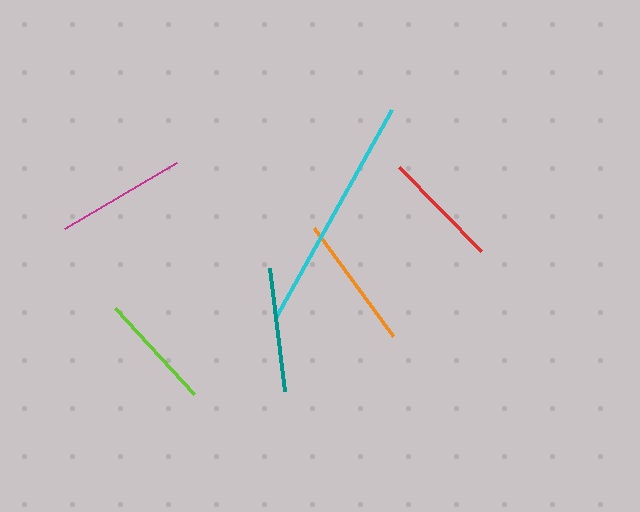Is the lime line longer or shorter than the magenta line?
The magenta line is longer than the lime line.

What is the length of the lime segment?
The lime segment is approximately 117 pixels long.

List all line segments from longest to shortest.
From longest to shortest: cyan, orange, magenta, teal, red, lime.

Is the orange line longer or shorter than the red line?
The orange line is longer than the red line.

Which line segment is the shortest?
The lime line is the shortest at approximately 117 pixels.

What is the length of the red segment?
The red segment is approximately 117 pixels long.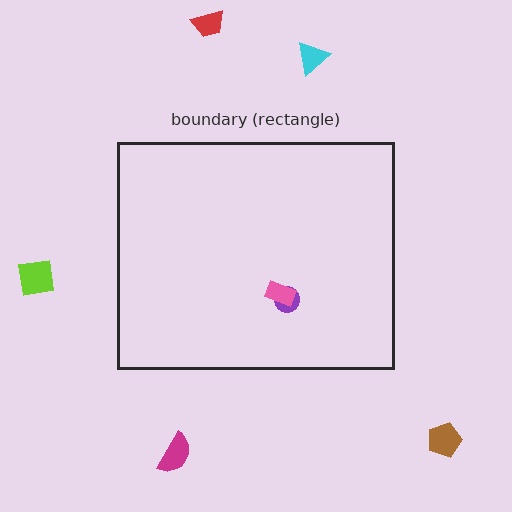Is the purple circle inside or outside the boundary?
Inside.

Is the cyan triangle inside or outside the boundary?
Outside.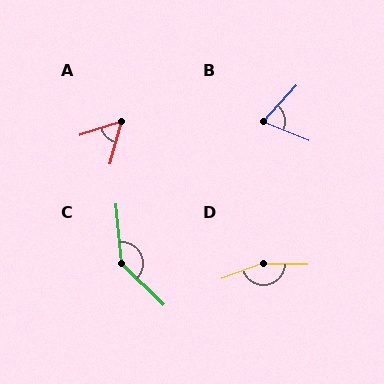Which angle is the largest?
D, at approximately 159 degrees.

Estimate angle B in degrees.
Approximately 70 degrees.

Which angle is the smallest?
A, at approximately 56 degrees.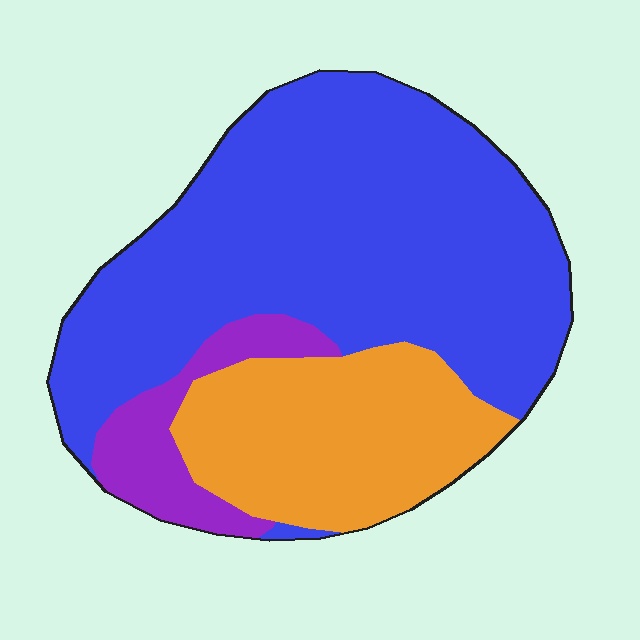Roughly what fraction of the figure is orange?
Orange takes up between a sixth and a third of the figure.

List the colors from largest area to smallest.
From largest to smallest: blue, orange, purple.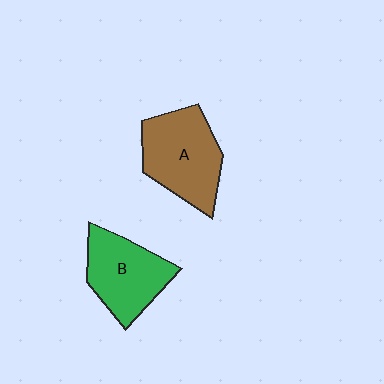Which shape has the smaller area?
Shape B (green).